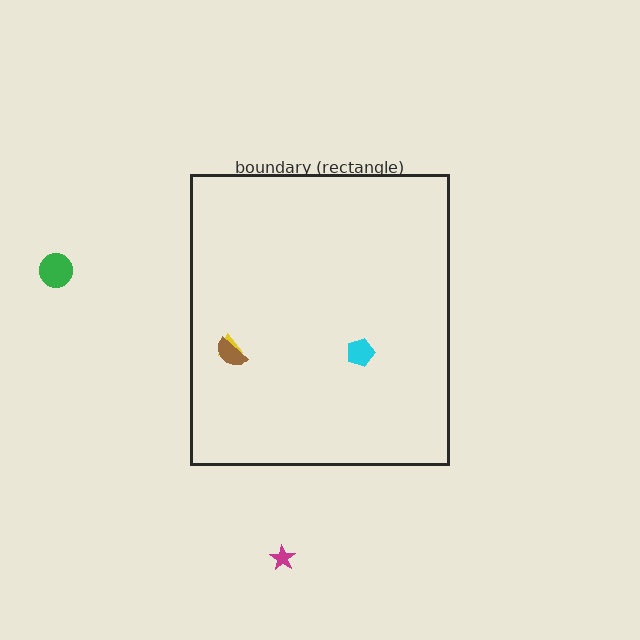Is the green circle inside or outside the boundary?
Outside.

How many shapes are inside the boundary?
3 inside, 2 outside.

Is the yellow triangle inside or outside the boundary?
Inside.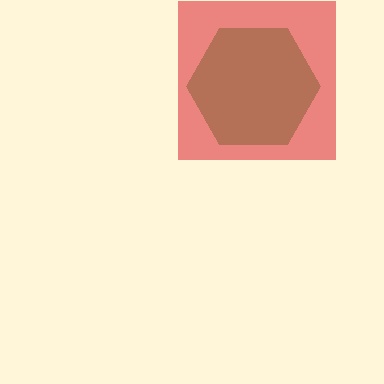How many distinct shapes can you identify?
There are 2 distinct shapes: a green hexagon, a red square.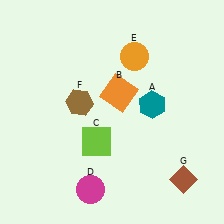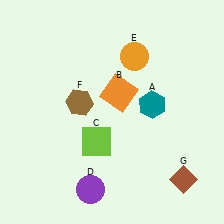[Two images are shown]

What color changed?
The circle (D) changed from magenta in Image 1 to purple in Image 2.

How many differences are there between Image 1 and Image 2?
There is 1 difference between the two images.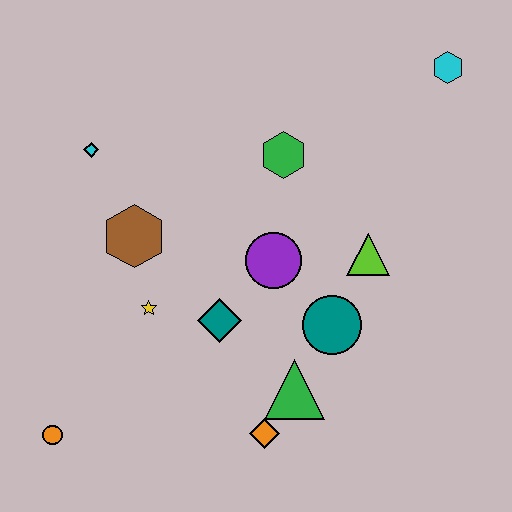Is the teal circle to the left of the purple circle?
No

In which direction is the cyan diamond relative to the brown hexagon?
The cyan diamond is above the brown hexagon.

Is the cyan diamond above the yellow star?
Yes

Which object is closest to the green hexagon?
The purple circle is closest to the green hexagon.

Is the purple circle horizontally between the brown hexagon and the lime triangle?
Yes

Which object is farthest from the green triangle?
The cyan hexagon is farthest from the green triangle.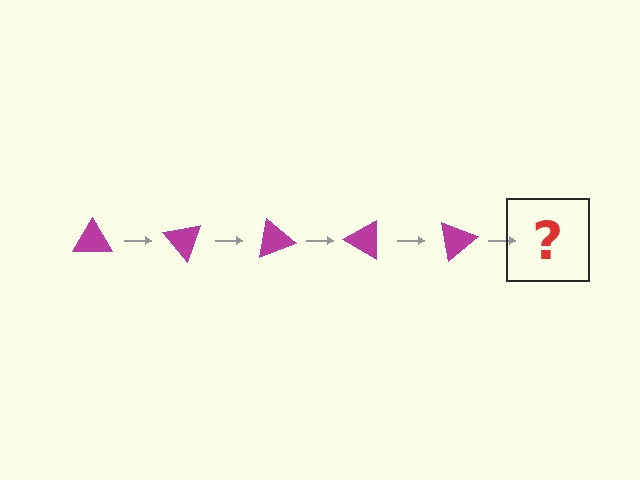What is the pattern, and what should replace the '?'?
The pattern is that the triangle rotates 50 degrees each step. The '?' should be a magenta triangle rotated 250 degrees.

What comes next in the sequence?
The next element should be a magenta triangle rotated 250 degrees.